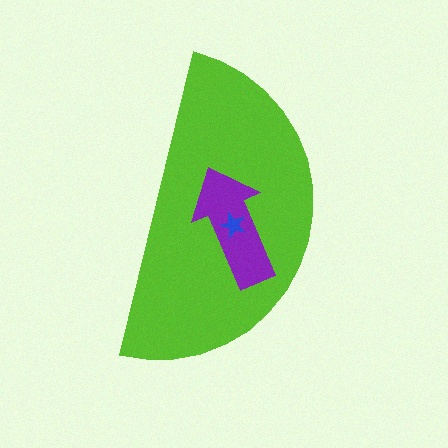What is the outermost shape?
The lime semicircle.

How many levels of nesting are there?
3.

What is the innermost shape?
The blue star.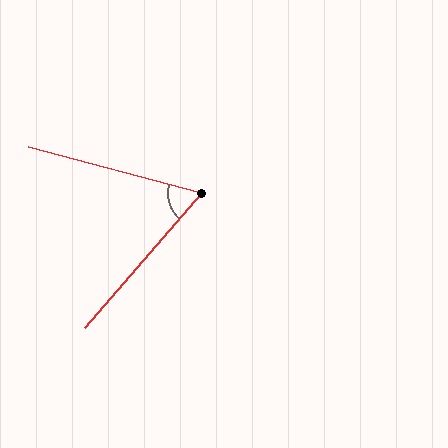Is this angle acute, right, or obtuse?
It is acute.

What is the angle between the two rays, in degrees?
Approximately 64 degrees.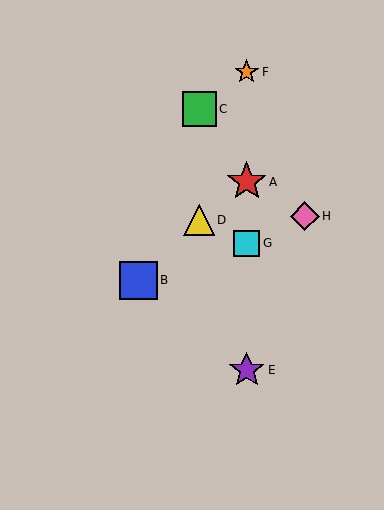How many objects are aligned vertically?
4 objects (A, E, F, G) are aligned vertically.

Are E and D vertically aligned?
No, E is at x≈247 and D is at x≈199.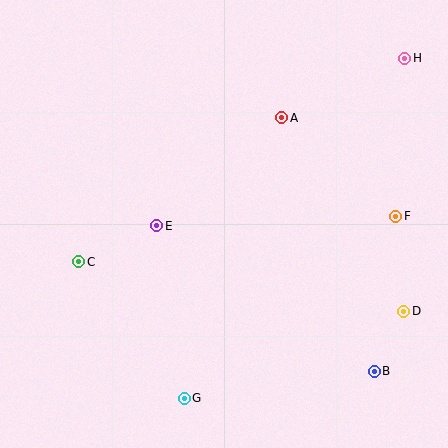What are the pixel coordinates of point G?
Point G is at (184, 398).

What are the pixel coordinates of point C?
Point C is at (79, 262).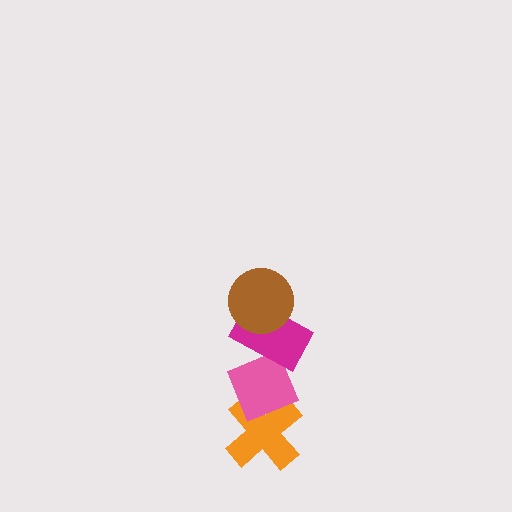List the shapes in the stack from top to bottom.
From top to bottom: the brown circle, the magenta rectangle, the pink diamond, the orange cross.